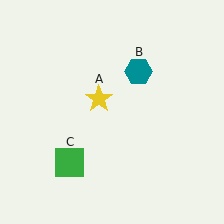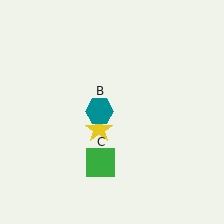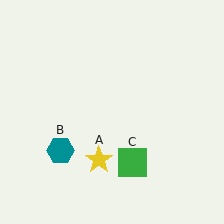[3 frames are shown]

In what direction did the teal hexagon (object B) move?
The teal hexagon (object B) moved down and to the left.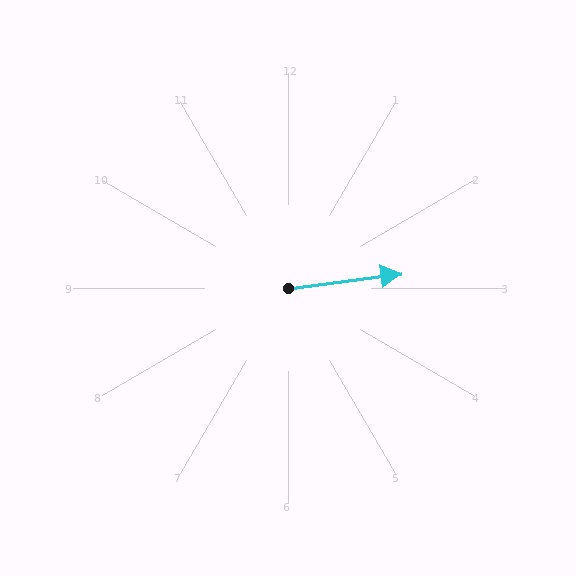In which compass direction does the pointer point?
East.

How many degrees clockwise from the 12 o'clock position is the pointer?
Approximately 83 degrees.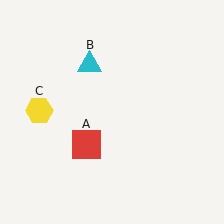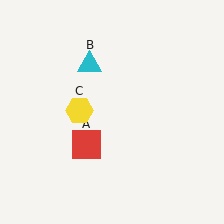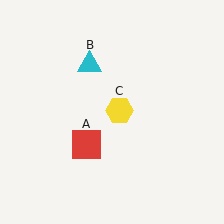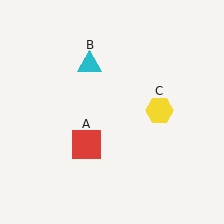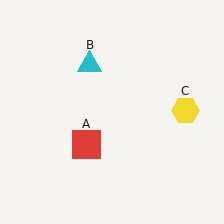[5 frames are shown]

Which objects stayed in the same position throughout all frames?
Red square (object A) and cyan triangle (object B) remained stationary.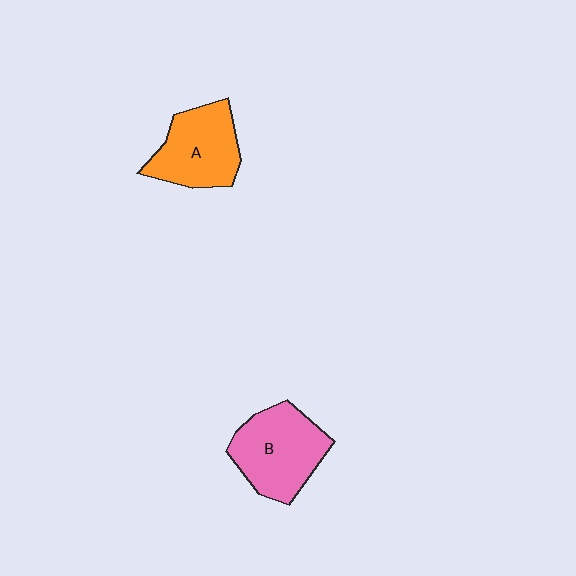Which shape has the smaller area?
Shape A (orange).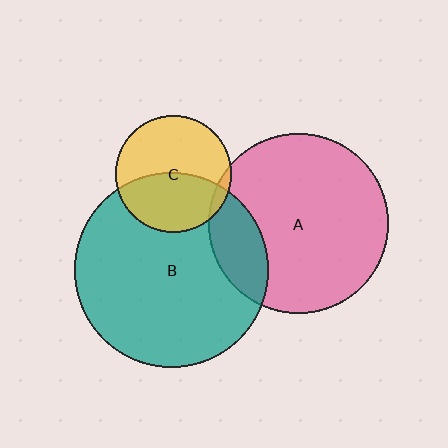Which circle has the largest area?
Circle B (teal).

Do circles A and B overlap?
Yes.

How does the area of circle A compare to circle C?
Approximately 2.4 times.